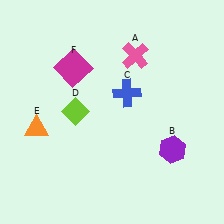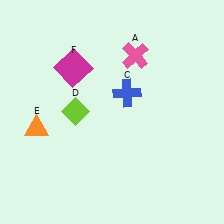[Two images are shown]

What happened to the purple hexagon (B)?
The purple hexagon (B) was removed in Image 2. It was in the bottom-right area of Image 1.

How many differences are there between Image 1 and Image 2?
There is 1 difference between the two images.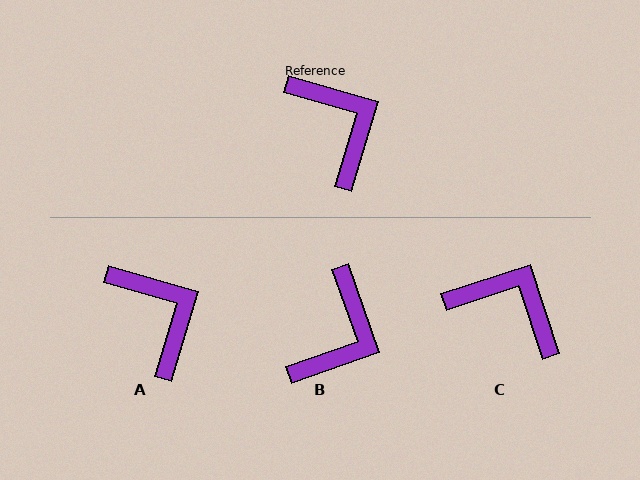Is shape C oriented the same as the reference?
No, it is off by about 34 degrees.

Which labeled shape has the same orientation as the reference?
A.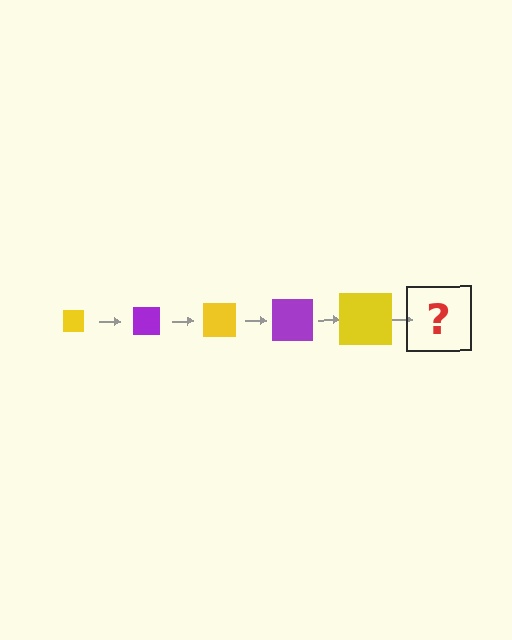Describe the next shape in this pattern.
It should be a purple square, larger than the previous one.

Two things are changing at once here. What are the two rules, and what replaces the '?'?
The two rules are that the square grows larger each step and the color cycles through yellow and purple. The '?' should be a purple square, larger than the previous one.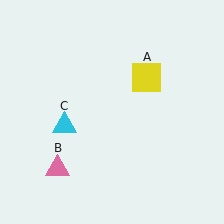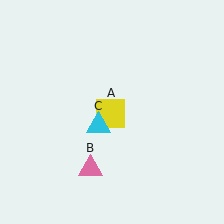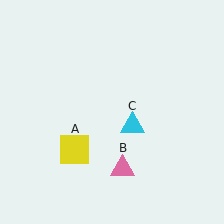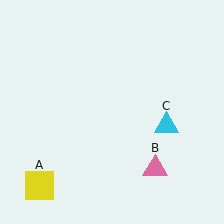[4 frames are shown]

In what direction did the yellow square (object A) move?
The yellow square (object A) moved down and to the left.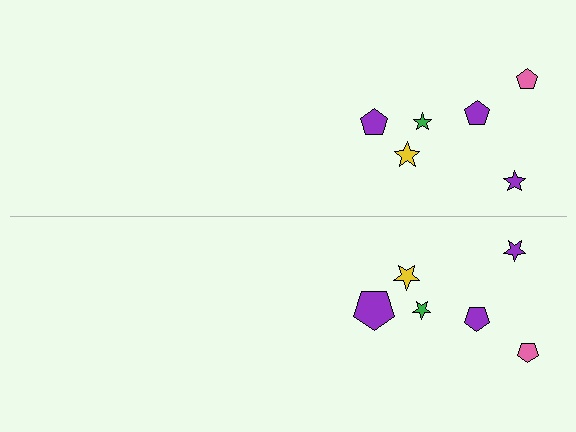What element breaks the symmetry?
The purple pentagon on the bottom side has a different size than its mirror counterpart.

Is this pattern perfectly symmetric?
No, the pattern is not perfectly symmetric. The purple pentagon on the bottom side has a different size than its mirror counterpart.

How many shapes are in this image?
There are 12 shapes in this image.